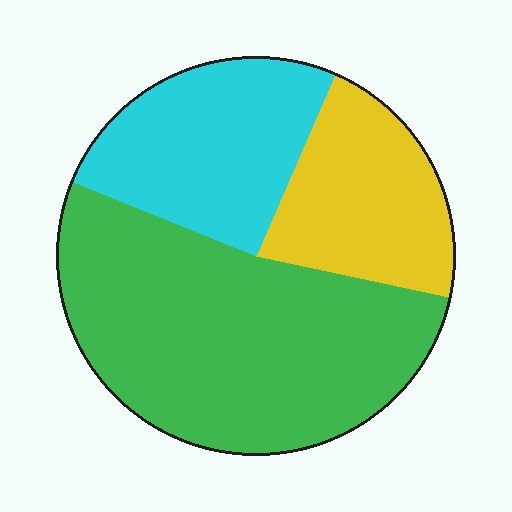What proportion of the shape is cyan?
Cyan covers about 25% of the shape.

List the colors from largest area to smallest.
From largest to smallest: green, cyan, yellow.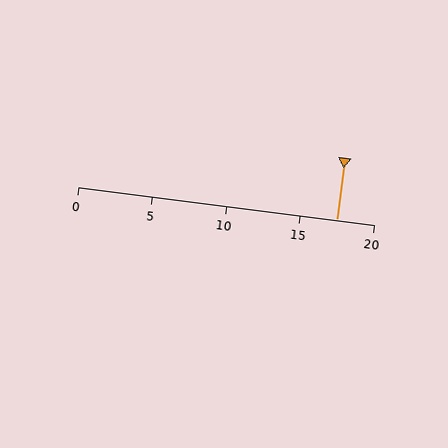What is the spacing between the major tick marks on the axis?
The major ticks are spaced 5 apart.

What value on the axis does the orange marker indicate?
The marker indicates approximately 17.5.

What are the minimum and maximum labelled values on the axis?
The axis runs from 0 to 20.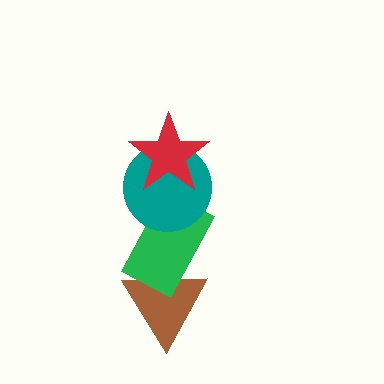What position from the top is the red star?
The red star is 1st from the top.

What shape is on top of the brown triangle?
The green rectangle is on top of the brown triangle.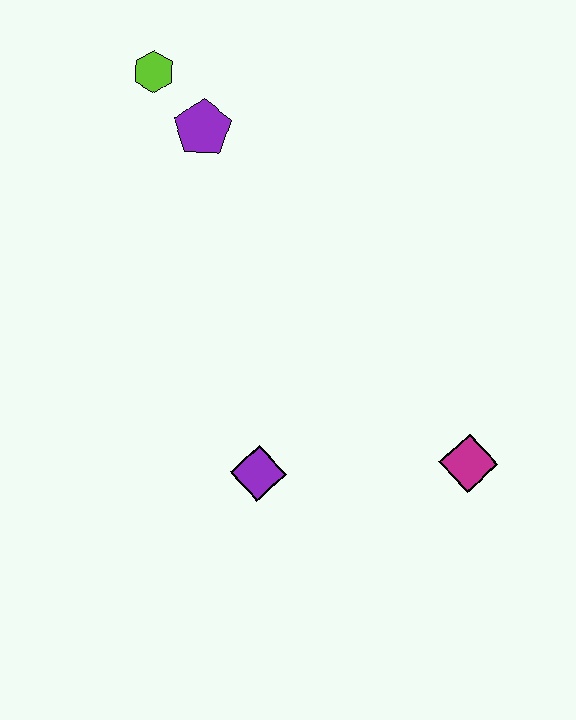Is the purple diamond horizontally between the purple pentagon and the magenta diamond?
Yes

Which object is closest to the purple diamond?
The magenta diamond is closest to the purple diamond.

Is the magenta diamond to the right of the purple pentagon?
Yes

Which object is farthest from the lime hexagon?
The magenta diamond is farthest from the lime hexagon.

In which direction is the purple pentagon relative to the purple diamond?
The purple pentagon is above the purple diamond.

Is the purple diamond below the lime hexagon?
Yes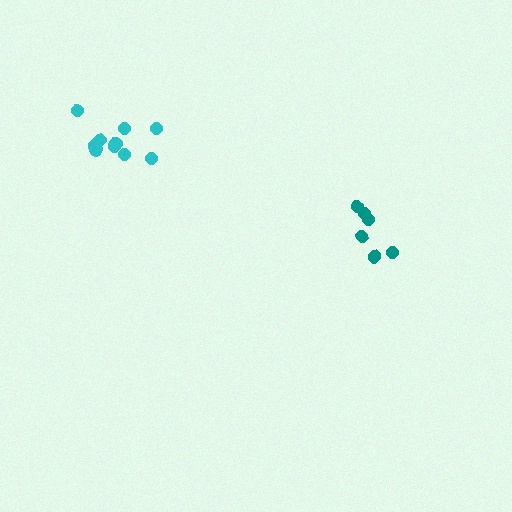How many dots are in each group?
Group 1: 10 dots, Group 2: 6 dots (16 total).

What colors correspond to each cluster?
The clusters are colored: cyan, teal.